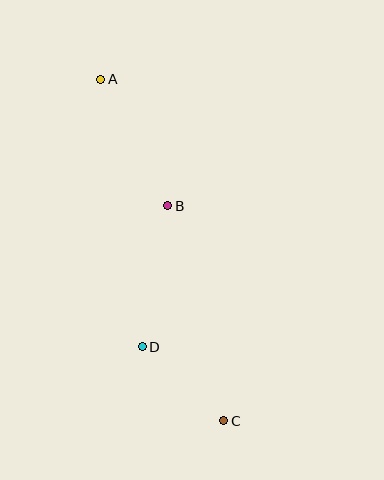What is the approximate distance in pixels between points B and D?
The distance between B and D is approximately 143 pixels.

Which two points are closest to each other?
Points C and D are closest to each other.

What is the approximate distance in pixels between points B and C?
The distance between B and C is approximately 222 pixels.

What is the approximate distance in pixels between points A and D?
The distance between A and D is approximately 271 pixels.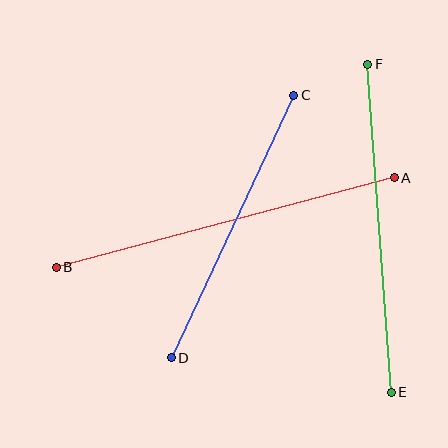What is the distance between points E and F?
The distance is approximately 329 pixels.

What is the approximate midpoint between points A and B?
The midpoint is at approximately (225, 222) pixels.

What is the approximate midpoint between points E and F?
The midpoint is at approximately (379, 228) pixels.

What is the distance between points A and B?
The distance is approximately 349 pixels.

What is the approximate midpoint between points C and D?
The midpoint is at approximately (232, 226) pixels.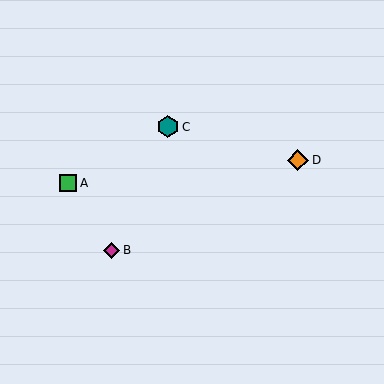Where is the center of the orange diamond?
The center of the orange diamond is at (298, 160).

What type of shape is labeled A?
Shape A is a green square.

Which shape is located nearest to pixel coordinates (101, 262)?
The magenta diamond (labeled B) at (112, 250) is nearest to that location.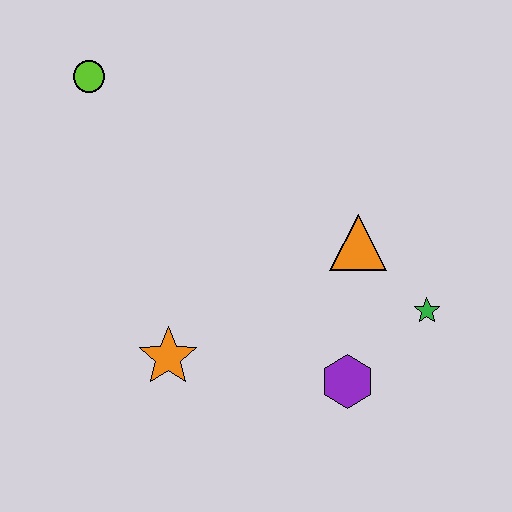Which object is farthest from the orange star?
The lime circle is farthest from the orange star.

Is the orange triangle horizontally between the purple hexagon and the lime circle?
No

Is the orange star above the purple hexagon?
Yes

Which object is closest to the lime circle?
The orange star is closest to the lime circle.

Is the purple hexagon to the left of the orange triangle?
Yes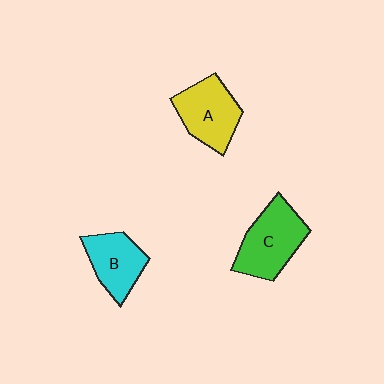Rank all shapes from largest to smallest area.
From largest to smallest: C (green), A (yellow), B (cyan).